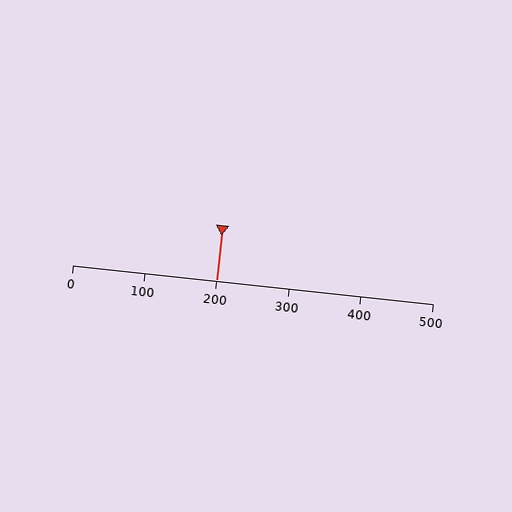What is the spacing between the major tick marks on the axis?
The major ticks are spaced 100 apart.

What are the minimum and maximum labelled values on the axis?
The axis runs from 0 to 500.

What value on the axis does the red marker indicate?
The marker indicates approximately 200.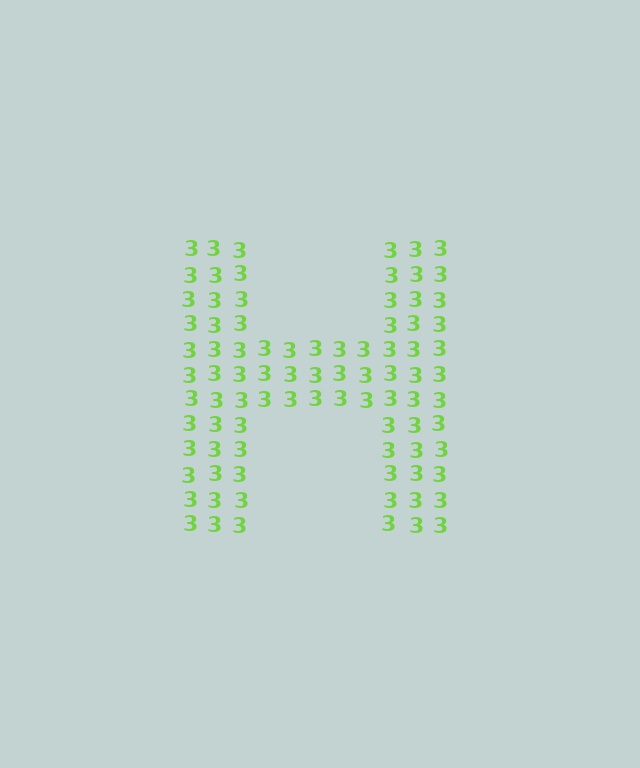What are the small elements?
The small elements are digit 3's.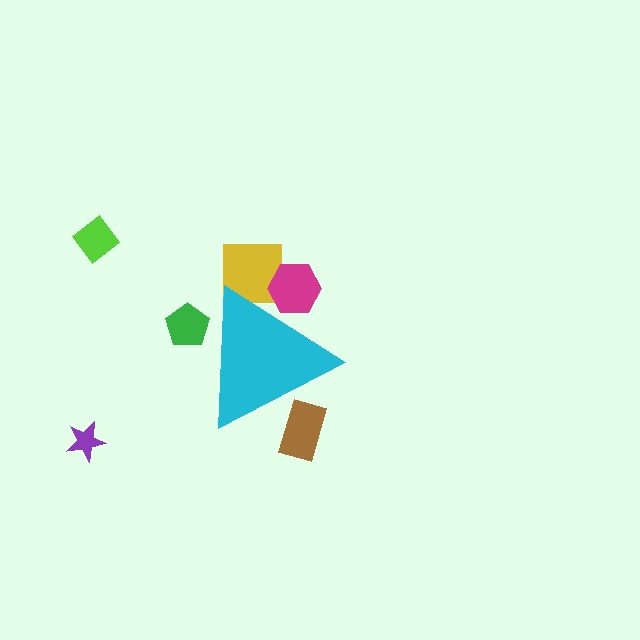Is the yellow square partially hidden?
Yes, the yellow square is partially hidden behind the cyan triangle.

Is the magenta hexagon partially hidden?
Yes, the magenta hexagon is partially hidden behind the cyan triangle.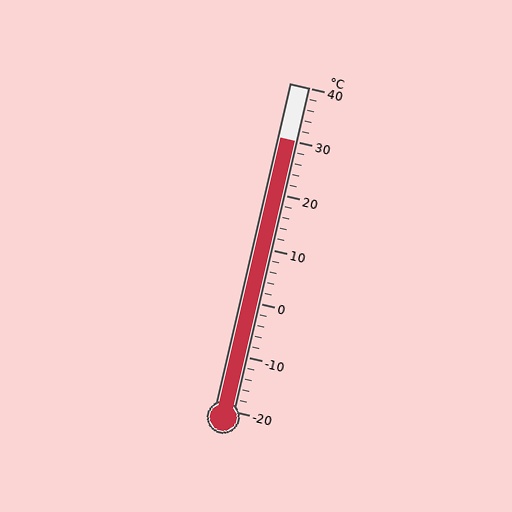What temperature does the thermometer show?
The thermometer shows approximately 30°C.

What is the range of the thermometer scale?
The thermometer scale ranges from -20°C to 40°C.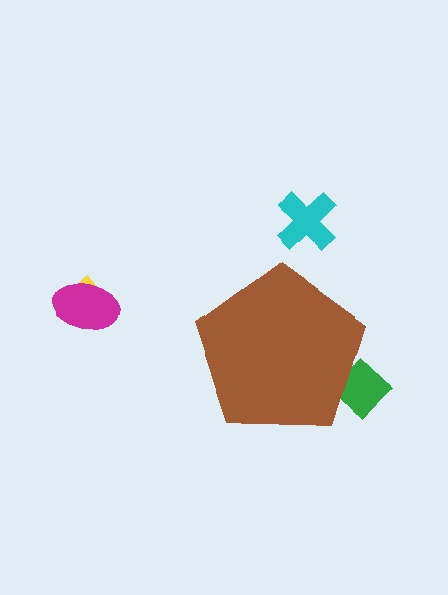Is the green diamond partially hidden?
Yes, the green diamond is partially hidden behind the brown pentagon.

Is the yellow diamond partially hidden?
No, the yellow diamond is fully visible.